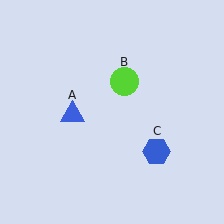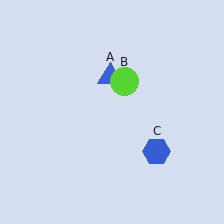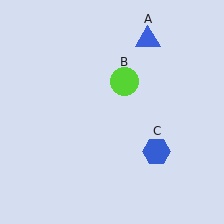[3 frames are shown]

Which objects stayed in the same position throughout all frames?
Lime circle (object B) and blue hexagon (object C) remained stationary.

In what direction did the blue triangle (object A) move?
The blue triangle (object A) moved up and to the right.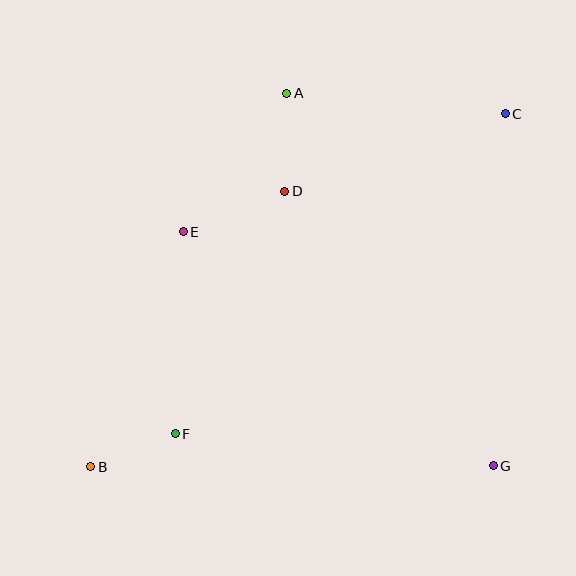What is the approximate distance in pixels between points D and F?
The distance between D and F is approximately 266 pixels.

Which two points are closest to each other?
Points B and F are closest to each other.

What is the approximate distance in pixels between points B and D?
The distance between B and D is approximately 337 pixels.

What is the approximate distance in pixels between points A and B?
The distance between A and B is approximately 422 pixels.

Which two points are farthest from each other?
Points B and C are farthest from each other.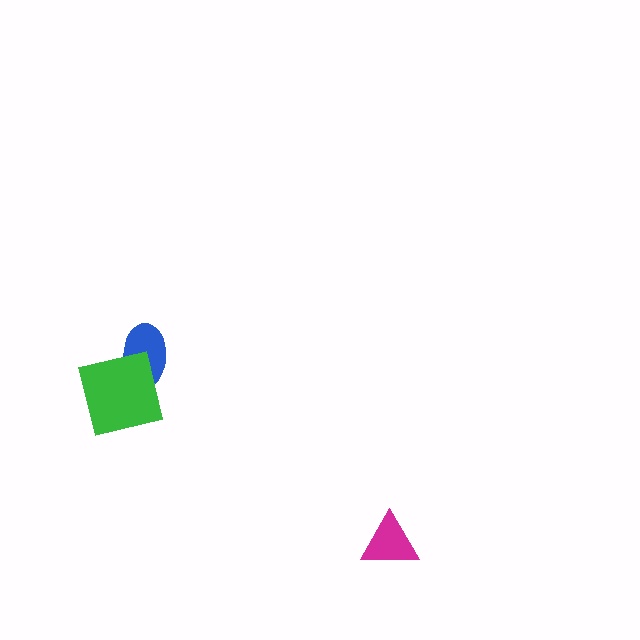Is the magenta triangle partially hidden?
No, no other shape covers it.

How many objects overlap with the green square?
1 object overlaps with the green square.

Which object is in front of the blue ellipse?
The green square is in front of the blue ellipse.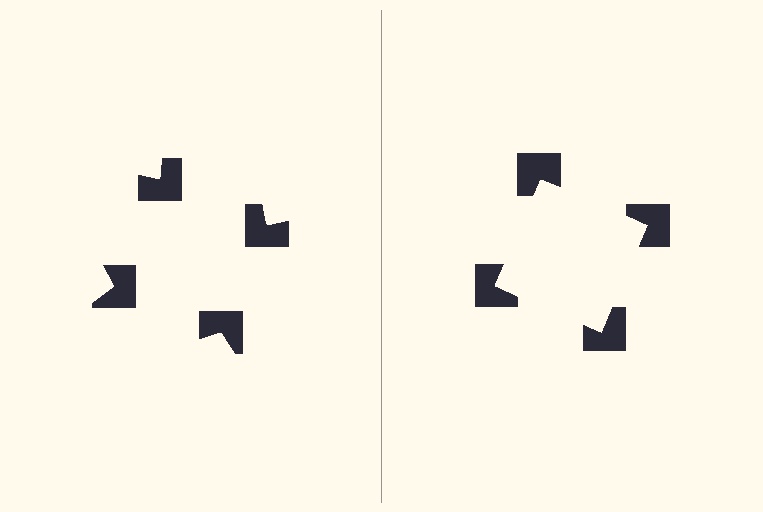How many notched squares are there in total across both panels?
8 — 4 on each side.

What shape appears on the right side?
An illusory square.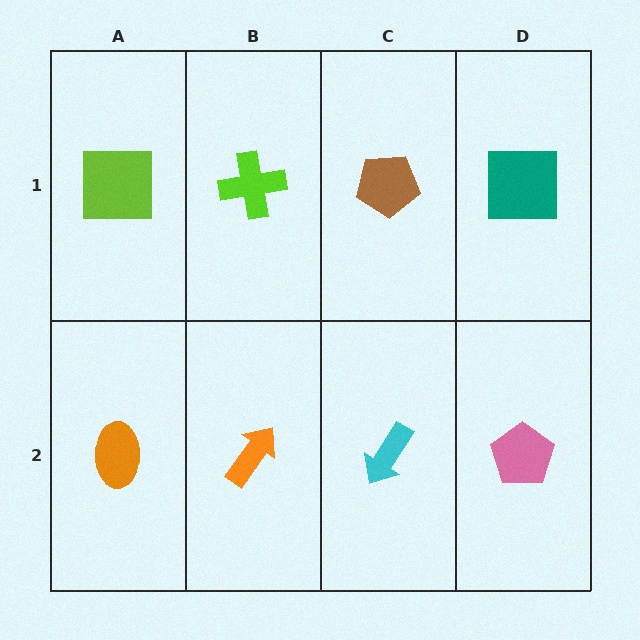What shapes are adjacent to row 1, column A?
An orange ellipse (row 2, column A), a lime cross (row 1, column B).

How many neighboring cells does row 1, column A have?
2.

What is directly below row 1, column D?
A pink pentagon.